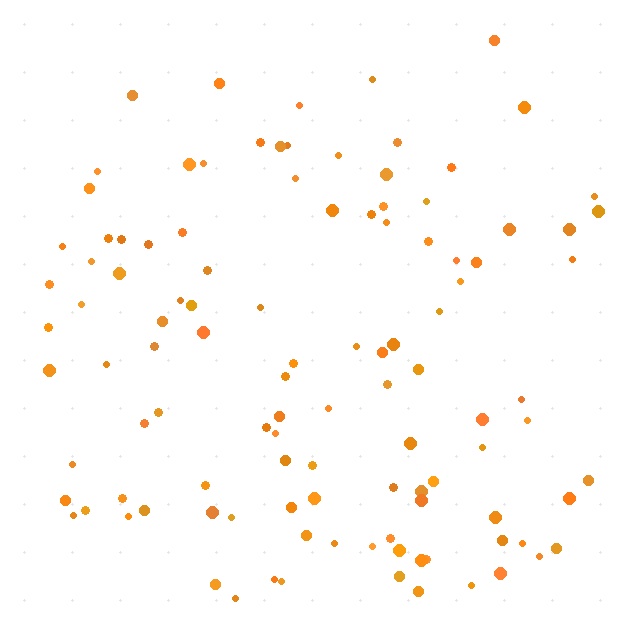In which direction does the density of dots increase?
From top to bottom, with the bottom side densest.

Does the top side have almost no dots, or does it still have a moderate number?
Still a moderate number, just noticeably fewer than the bottom.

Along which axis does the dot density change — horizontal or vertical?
Vertical.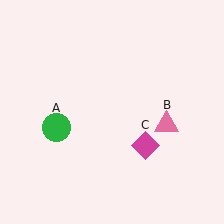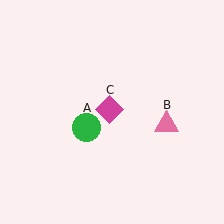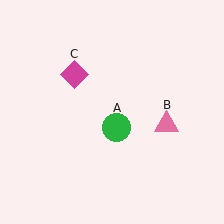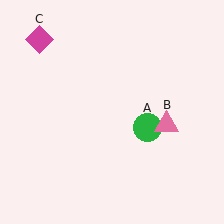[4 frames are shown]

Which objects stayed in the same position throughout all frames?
Pink triangle (object B) remained stationary.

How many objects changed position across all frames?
2 objects changed position: green circle (object A), magenta diamond (object C).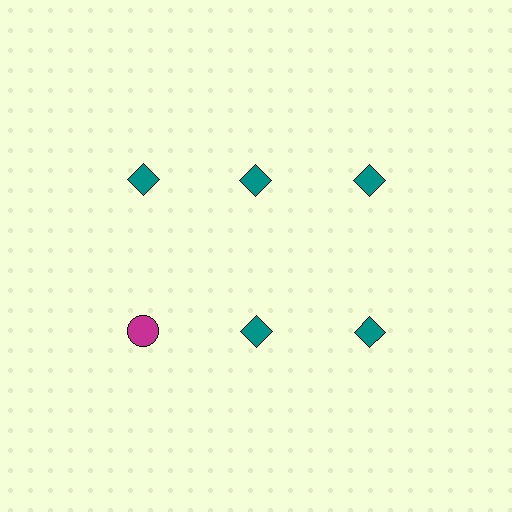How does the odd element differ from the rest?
It differs in both color (magenta instead of teal) and shape (circle instead of diamond).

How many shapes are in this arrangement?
There are 6 shapes arranged in a grid pattern.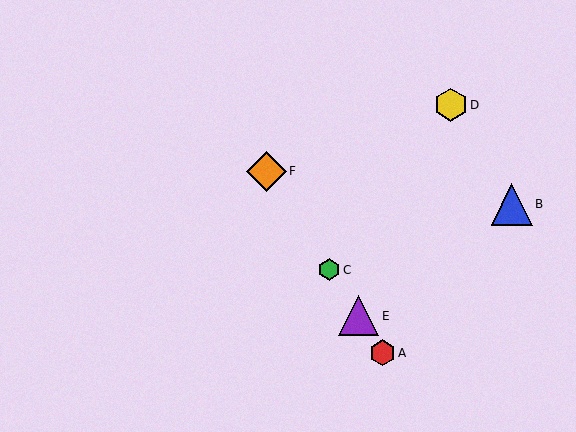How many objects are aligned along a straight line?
4 objects (A, C, E, F) are aligned along a straight line.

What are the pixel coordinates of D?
Object D is at (451, 105).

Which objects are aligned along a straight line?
Objects A, C, E, F are aligned along a straight line.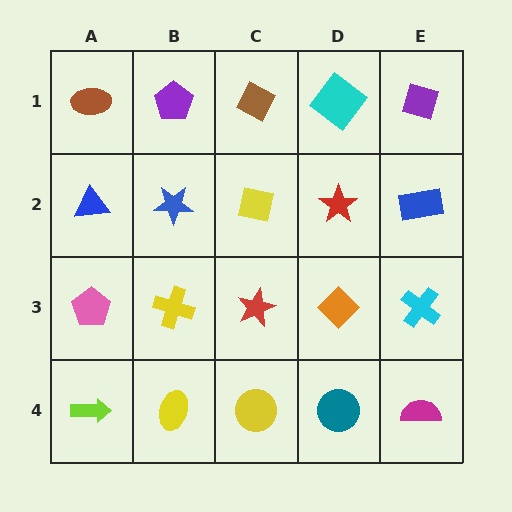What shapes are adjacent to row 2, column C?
A brown diamond (row 1, column C), a red star (row 3, column C), a blue star (row 2, column B), a red star (row 2, column D).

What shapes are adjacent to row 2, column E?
A purple diamond (row 1, column E), a cyan cross (row 3, column E), a red star (row 2, column D).